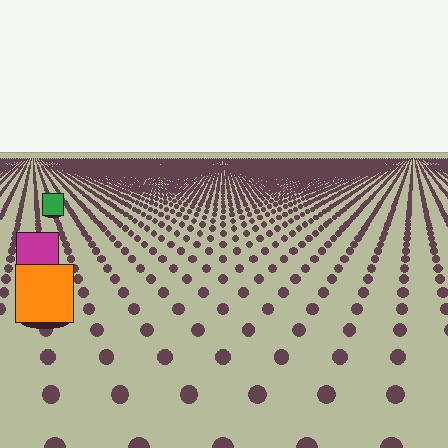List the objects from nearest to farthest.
From nearest to farthest: the orange square, the magenta square, the green square.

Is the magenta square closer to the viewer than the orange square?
No. The orange square is closer — you can tell from the texture gradient: the ground texture is coarser near it.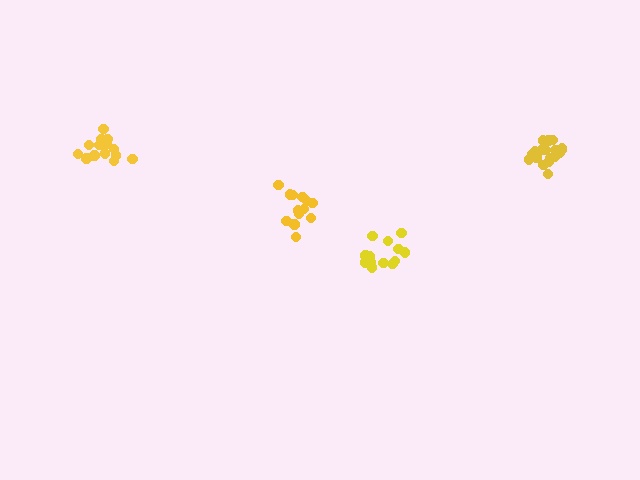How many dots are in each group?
Group 1: 15 dots, Group 2: 14 dots, Group 3: 19 dots, Group 4: 13 dots (61 total).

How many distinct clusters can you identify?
There are 4 distinct clusters.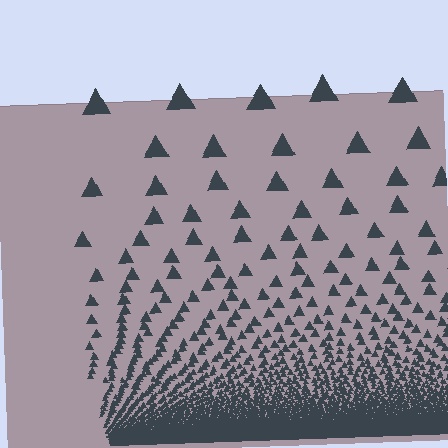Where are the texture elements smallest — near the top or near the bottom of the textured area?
Near the bottom.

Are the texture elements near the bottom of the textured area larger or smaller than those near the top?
Smaller. The gradient is inverted — elements near the bottom are smaller and denser.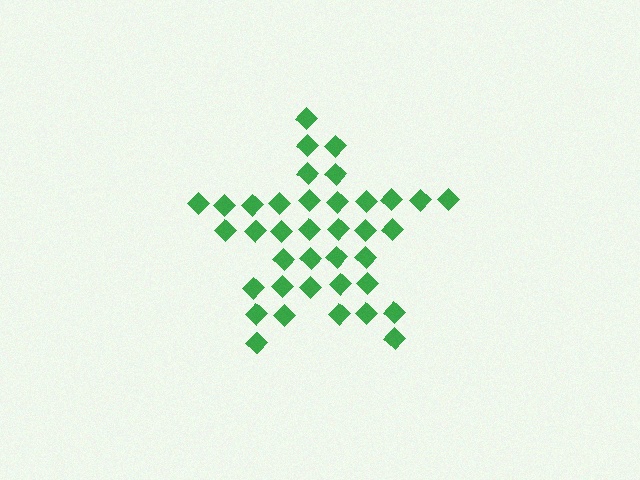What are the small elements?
The small elements are diamonds.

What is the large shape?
The large shape is a star.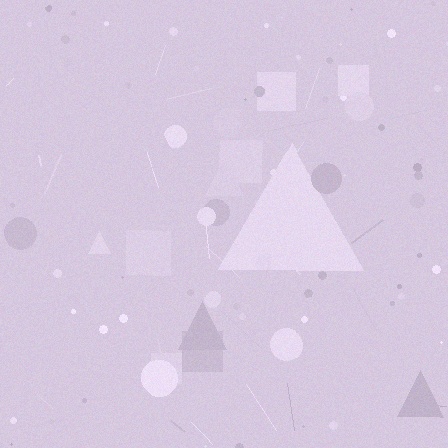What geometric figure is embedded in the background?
A triangle is embedded in the background.